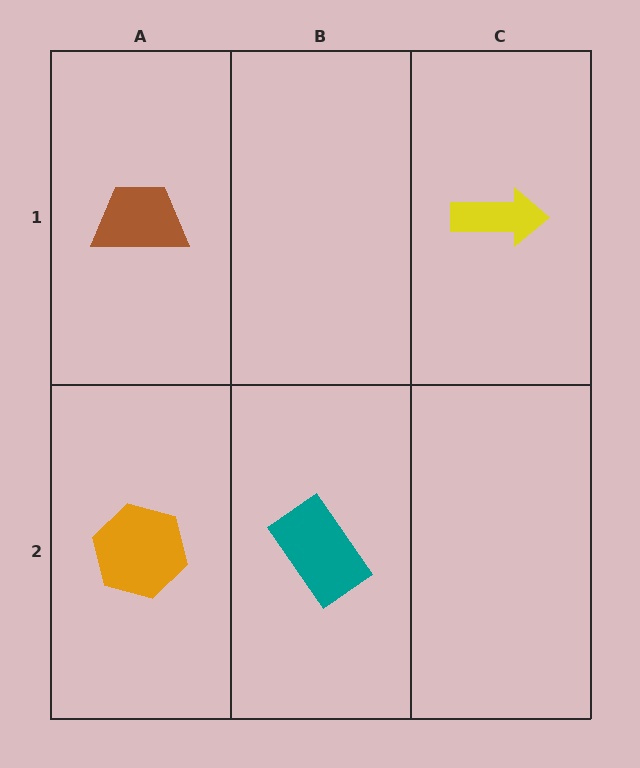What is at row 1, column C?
A yellow arrow.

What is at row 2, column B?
A teal rectangle.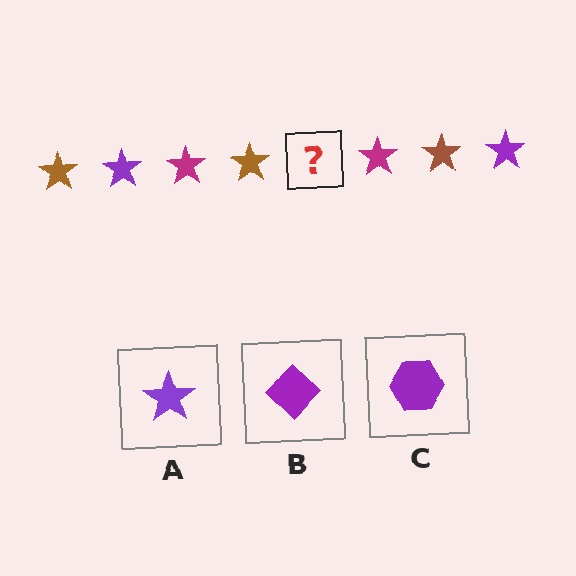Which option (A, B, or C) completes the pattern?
A.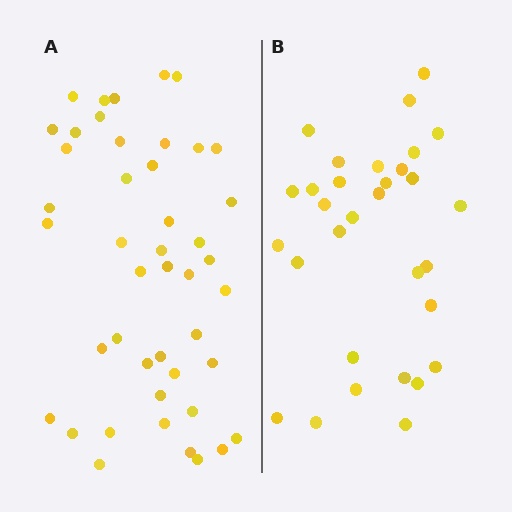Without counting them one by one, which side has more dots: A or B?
Region A (the left region) has more dots.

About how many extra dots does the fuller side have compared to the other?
Region A has approximately 15 more dots than region B.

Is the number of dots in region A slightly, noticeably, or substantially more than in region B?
Region A has substantially more. The ratio is roughly 1.5 to 1.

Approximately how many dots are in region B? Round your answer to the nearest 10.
About 30 dots. (The exact count is 31, which rounds to 30.)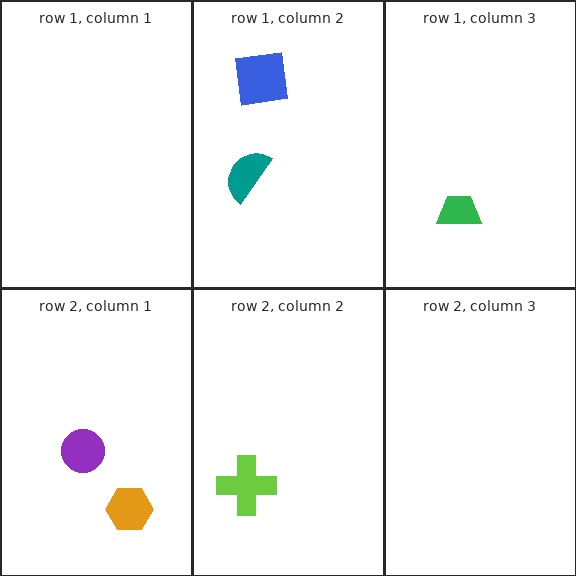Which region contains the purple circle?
The row 2, column 1 region.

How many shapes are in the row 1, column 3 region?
1.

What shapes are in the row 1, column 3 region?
The green trapezoid.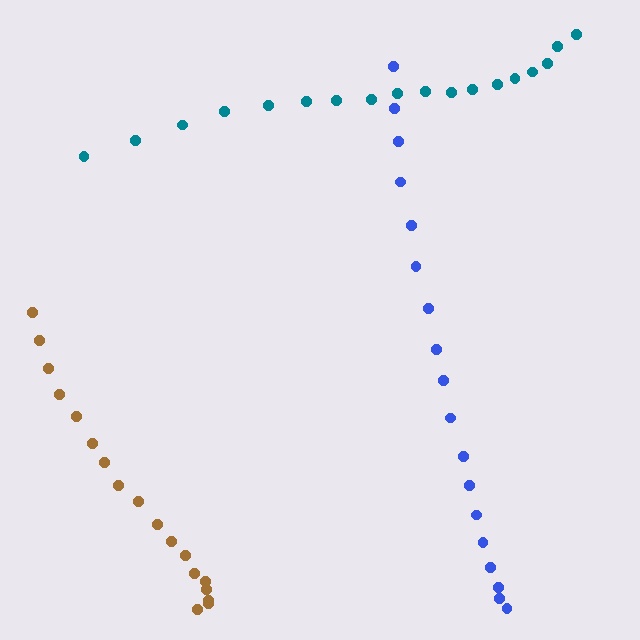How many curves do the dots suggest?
There are 3 distinct paths.